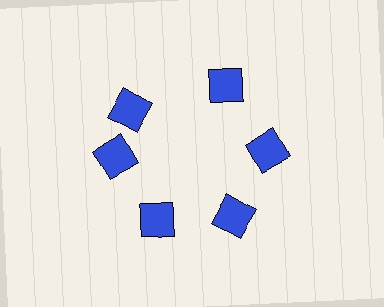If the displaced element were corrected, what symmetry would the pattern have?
It would have 6-fold rotational symmetry — the pattern would map onto itself every 60 degrees.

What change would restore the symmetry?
The symmetry would be restored by rotating it back into even spacing with its neighbors so that all 6 diamonds sit at equal angles and equal distance from the center.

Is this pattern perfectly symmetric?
No. The 6 blue diamonds are arranged in a ring, but one element near the 11 o'clock position is rotated out of alignment along the ring, breaking the 6-fold rotational symmetry.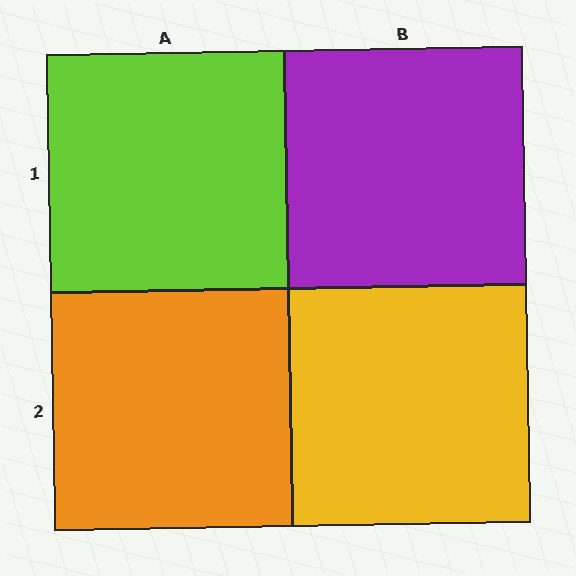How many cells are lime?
1 cell is lime.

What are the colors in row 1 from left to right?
Lime, purple.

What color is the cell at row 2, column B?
Yellow.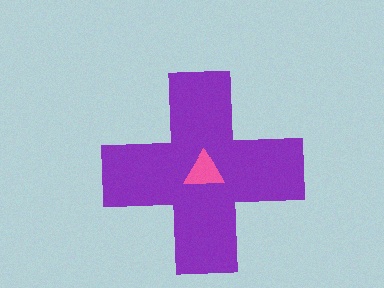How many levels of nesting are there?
2.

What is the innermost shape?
The pink triangle.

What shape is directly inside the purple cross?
The pink triangle.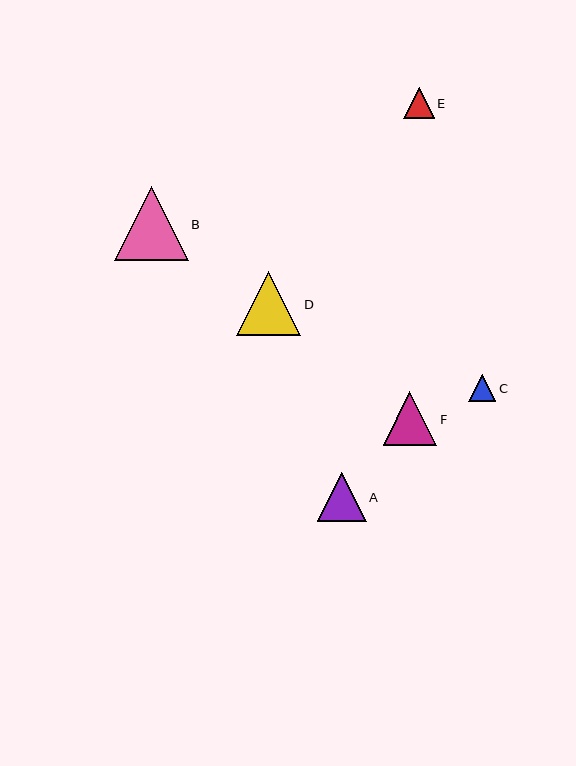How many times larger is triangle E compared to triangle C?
Triangle E is approximately 1.1 times the size of triangle C.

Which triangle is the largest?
Triangle B is the largest with a size of approximately 74 pixels.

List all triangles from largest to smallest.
From largest to smallest: B, D, F, A, E, C.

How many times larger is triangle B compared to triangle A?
Triangle B is approximately 1.5 times the size of triangle A.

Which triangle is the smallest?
Triangle C is the smallest with a size of approximately 27 pixels.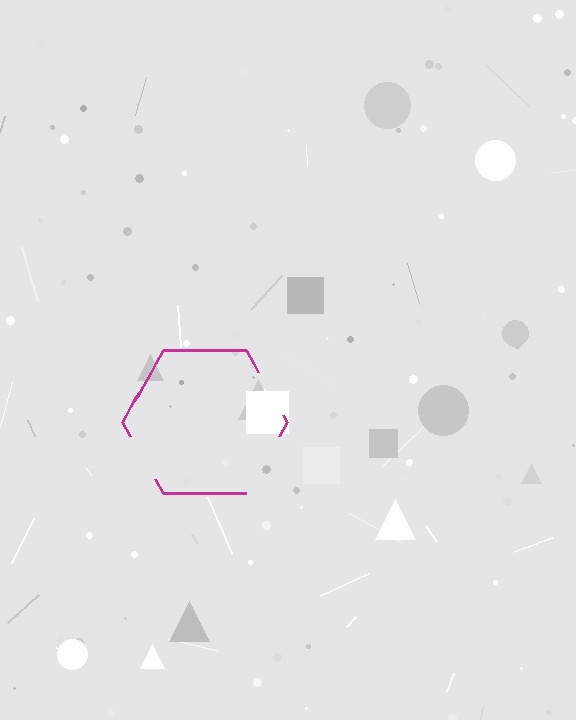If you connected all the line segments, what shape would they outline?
They would outline a hexagon.